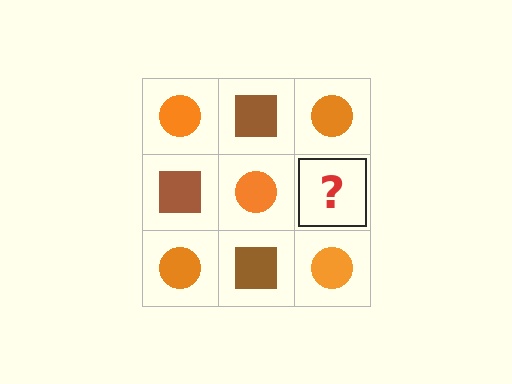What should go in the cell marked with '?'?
The missing cell should contain a brown square.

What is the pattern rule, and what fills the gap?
The rule is that it alternates orange circle and brown square in a checkerboard pattern. The gap should be filled with a brown square.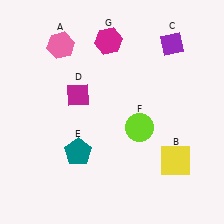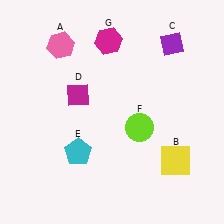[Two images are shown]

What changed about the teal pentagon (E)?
In Image 1, E is teal. In Image 2, it changed to cyan.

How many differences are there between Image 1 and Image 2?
There is 1 difference between the two images.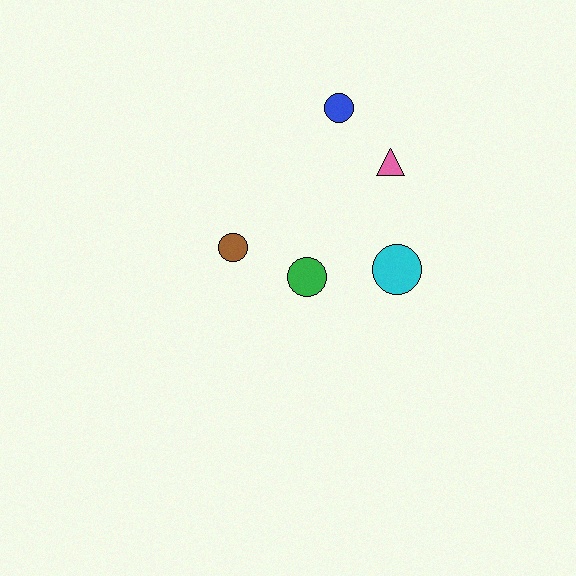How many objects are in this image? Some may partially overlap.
There are 5 objects.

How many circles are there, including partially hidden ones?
There are 4 circles.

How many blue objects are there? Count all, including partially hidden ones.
There is 1 blue object.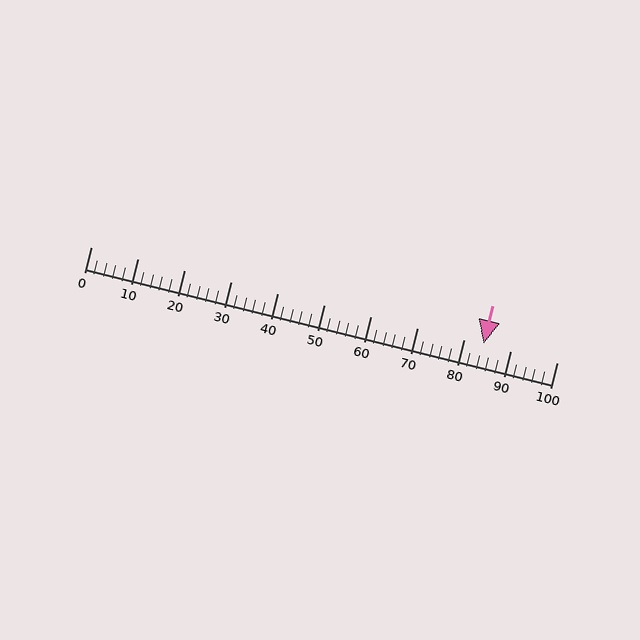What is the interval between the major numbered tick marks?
The major tick marks are spaced 10 units apart.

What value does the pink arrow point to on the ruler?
The pink arrow points to approximately 84.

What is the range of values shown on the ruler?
The ruler shows values from 0 to 100.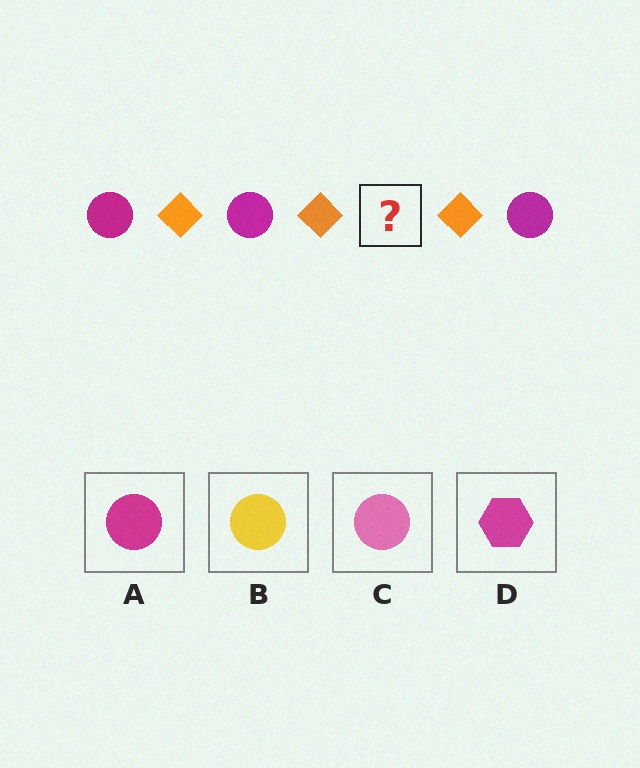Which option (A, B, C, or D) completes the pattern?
A.